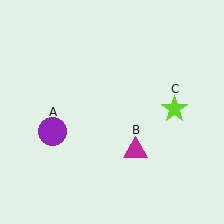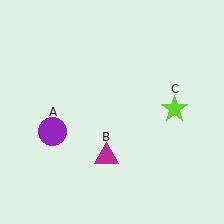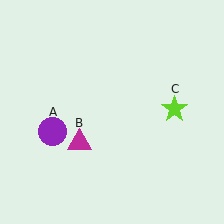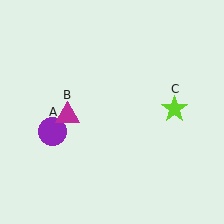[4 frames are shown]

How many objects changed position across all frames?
1 object changed position: magenta triangle (object B).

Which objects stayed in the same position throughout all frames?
Purple circle (object A) and lime star (object C) remained stationary.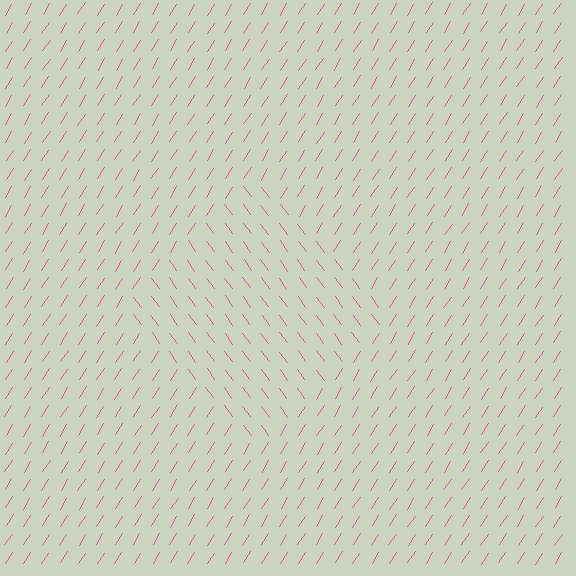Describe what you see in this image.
The image is filled with small pink line segments. A diamond region in the image has lines oriented differently from the surrounding lines, creating a visible texture boundary.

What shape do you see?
I see a diamond.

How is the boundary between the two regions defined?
The boundary is defined purely by a change in line orientation (approximately 68 degrees difference). All lines are the same color and thickness.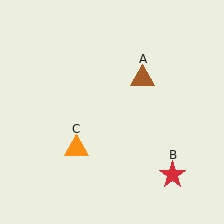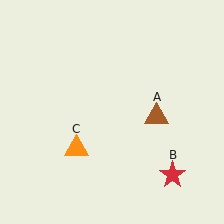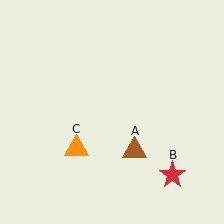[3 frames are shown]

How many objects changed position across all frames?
1 object changed position: brown triangle (object A).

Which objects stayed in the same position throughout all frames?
Red star (object B) and orange triangle (object C) remained stationary.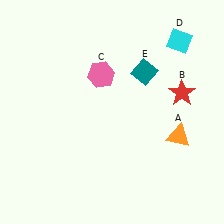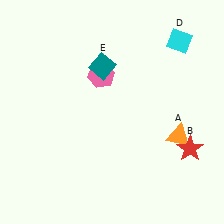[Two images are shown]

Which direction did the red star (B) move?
The red star (B) moved down.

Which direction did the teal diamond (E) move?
The teal diamond (E) moved left.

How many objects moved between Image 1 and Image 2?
2 objects moved between the two images.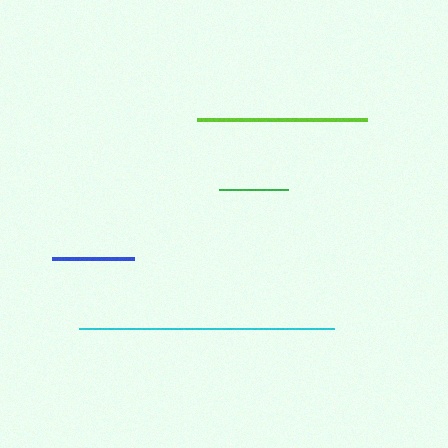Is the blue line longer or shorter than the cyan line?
The cyan line is longer than the blue line.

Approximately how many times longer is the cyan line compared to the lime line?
The cyan line is approximately 1.5 times the length of the lime line.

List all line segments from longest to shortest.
From longest to shortest: cyan, lime, blue, green.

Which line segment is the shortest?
The green line is the shortest at approximately 69 pixels.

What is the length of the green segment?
The green segment is approximately 69 pixels long.